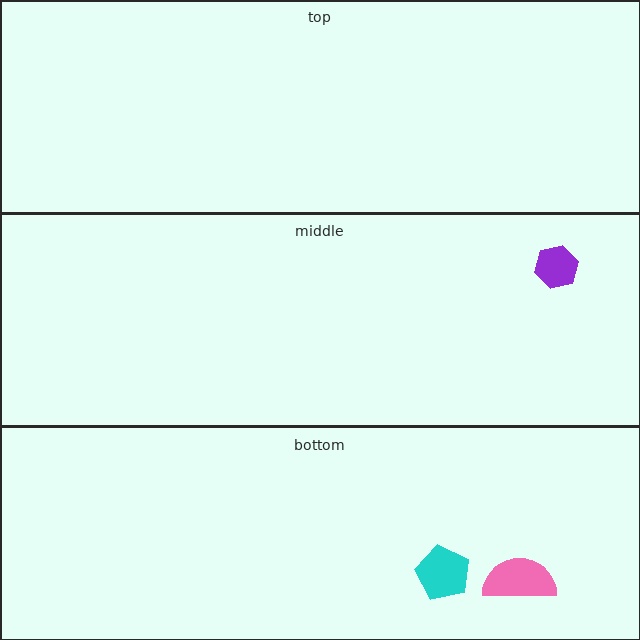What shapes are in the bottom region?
The pink semicircle, the cyan pentagon.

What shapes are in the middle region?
The purple hexagon.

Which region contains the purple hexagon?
The middle region.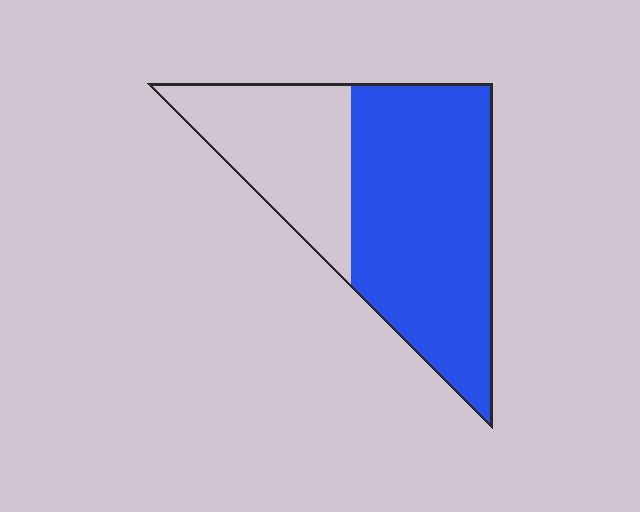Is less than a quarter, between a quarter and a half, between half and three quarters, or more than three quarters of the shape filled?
Between half and three quarters.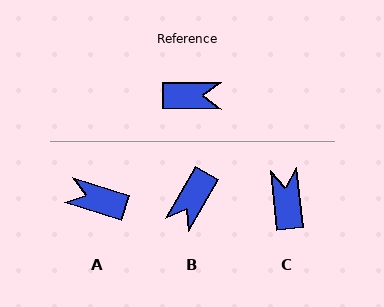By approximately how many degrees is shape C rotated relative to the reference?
Approximately 96 degrees counter-clockwise.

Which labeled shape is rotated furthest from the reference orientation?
A, about 162 degrees away.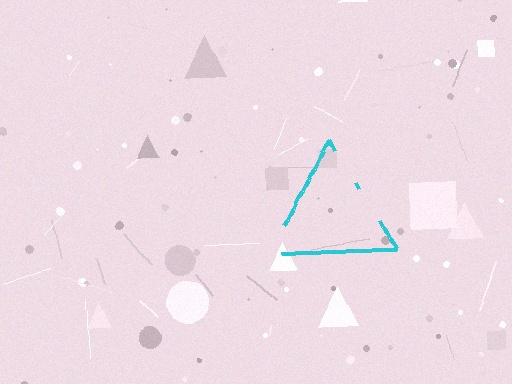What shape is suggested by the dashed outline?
The dashed outline suggests a triangle.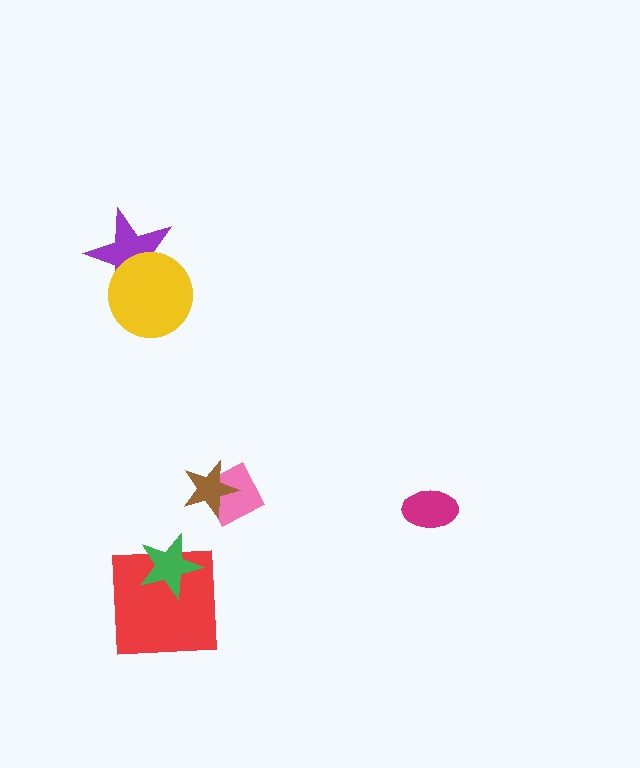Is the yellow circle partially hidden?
No, no other shape covers it.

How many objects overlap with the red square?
1 object overlaps with the red square.